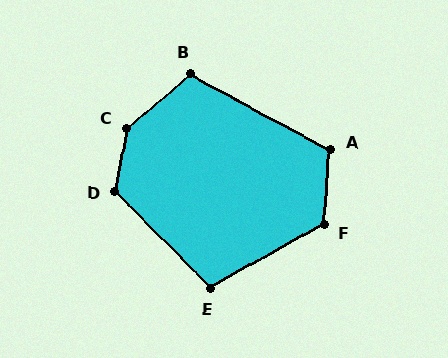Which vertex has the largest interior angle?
C, at approximately 141 degrees.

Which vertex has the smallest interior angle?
E, at approximately 105 degrees.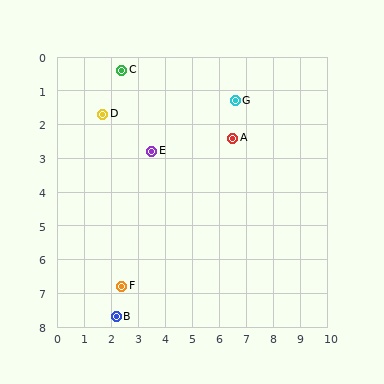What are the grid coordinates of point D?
Point D is at approximately (1.7, 1.7).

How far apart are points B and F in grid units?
Points B and F are about 0.9 grid units apart.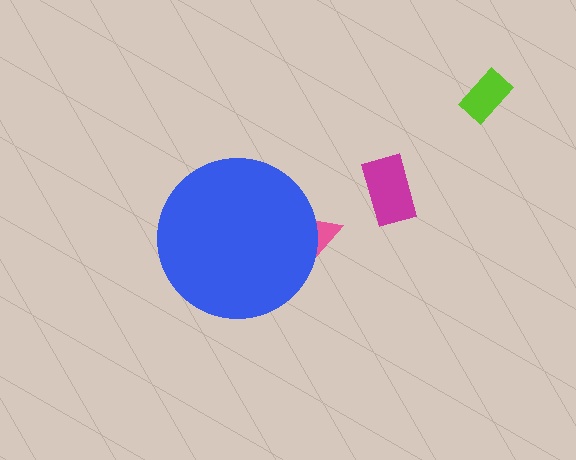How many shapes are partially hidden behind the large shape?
1 shape is partially hidden.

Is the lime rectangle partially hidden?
No, the lime rectangle is fully visible.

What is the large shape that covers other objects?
A blue circle.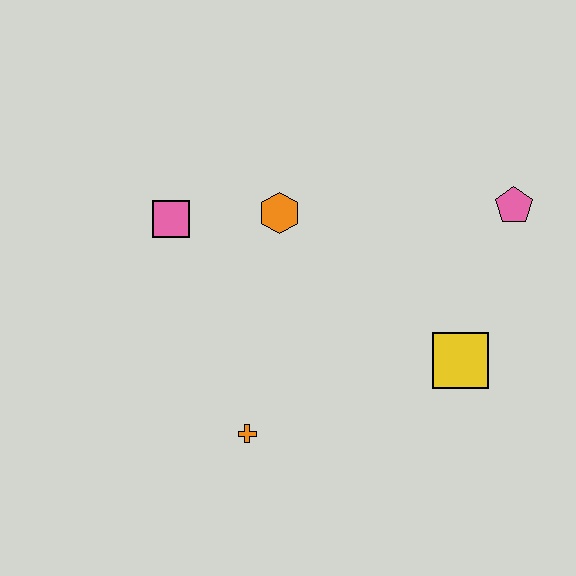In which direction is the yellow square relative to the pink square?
The yellow square is to the right of the pink square.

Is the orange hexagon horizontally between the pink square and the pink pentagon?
Yes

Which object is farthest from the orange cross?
The pink pentagon is farthest from the orange cross.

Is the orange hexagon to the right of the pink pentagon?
No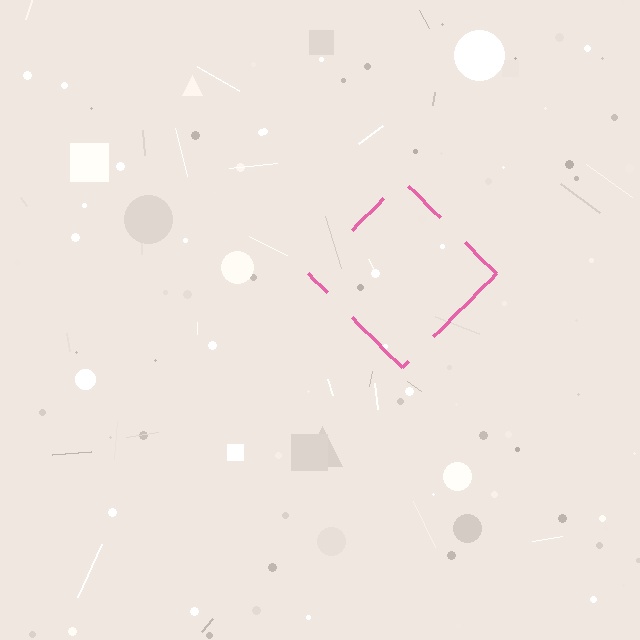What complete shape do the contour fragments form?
The contour fragments form a diamond.